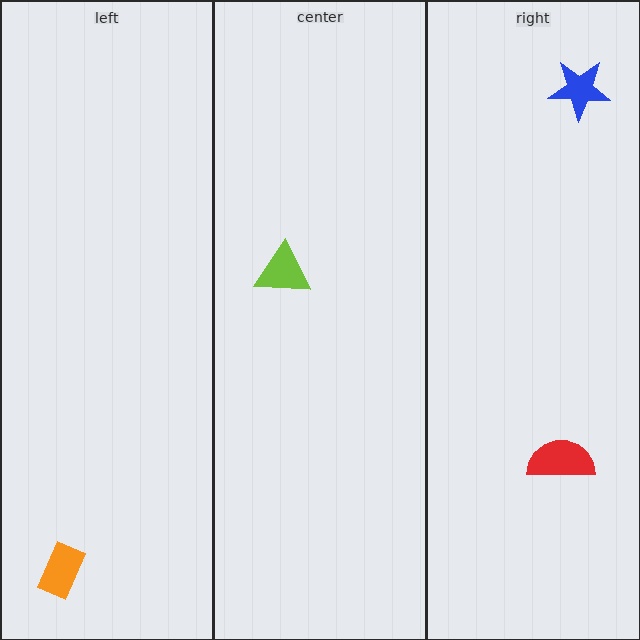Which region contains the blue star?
The right region.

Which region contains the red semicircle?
The right region.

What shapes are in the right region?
The red semicircle, the blue star.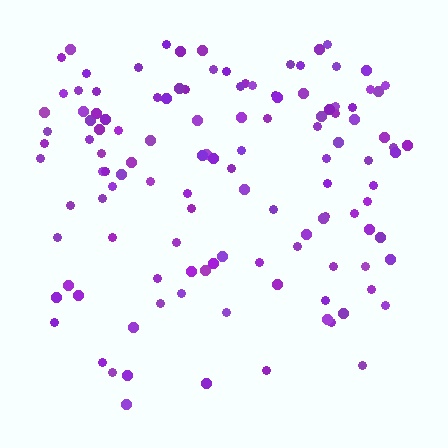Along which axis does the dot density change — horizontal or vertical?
Vertical.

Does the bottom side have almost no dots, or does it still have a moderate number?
Still a moderate number, just noticeably fewer than the top.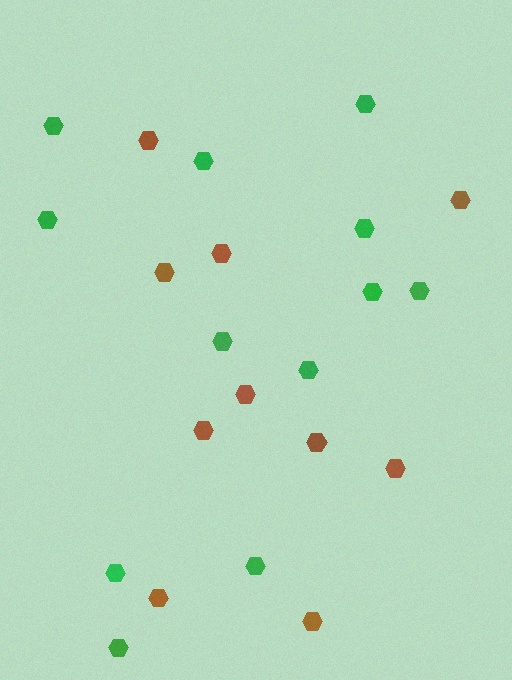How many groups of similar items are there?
There are 2 groups: one group of green hexagons (12) and one group of brown hexagons (10).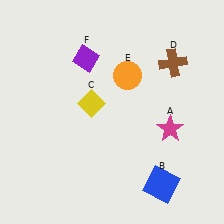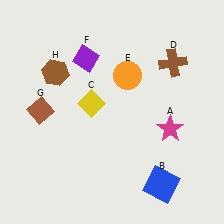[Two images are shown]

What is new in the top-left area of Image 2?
A brown diamond (G) was added in the top-left area of Image 2.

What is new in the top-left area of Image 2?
A brown hexagon (H) was added in the top-left area of Image 2.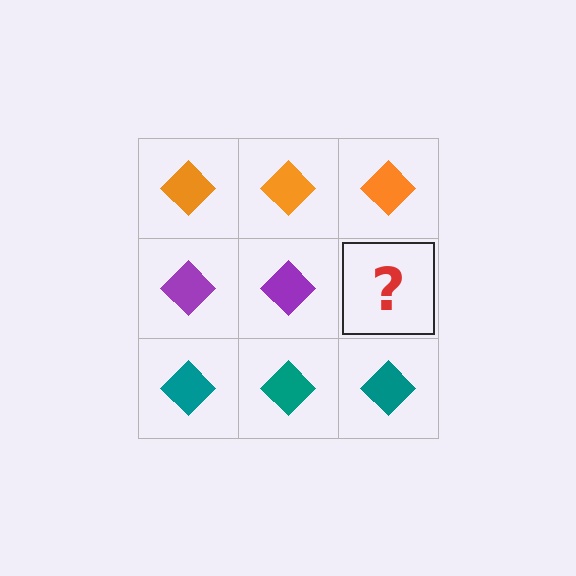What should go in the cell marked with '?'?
The missing cell should contain a purple diamond.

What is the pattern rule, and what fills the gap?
The rule is that each row has a consistent color. The gap should be filled with a purple diamond.